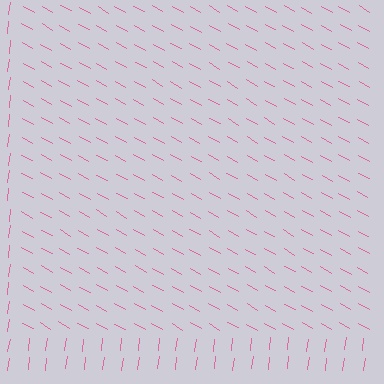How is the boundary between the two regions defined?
The boundary is defined purely by a change in line orientation (approximately 68 degrees difference). All lines are the same color and thickness.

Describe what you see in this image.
The image is filled with small pink line segments. A rectangle region in the image has lines oriented differently from the surrounding lines, creating a visible texture boundary.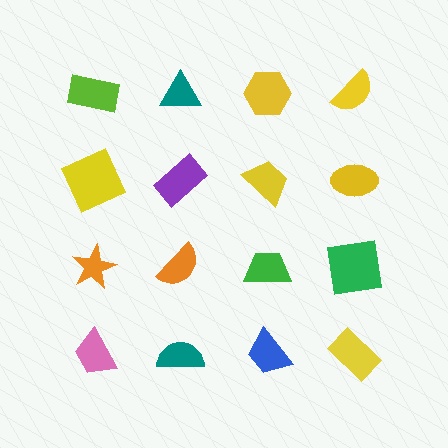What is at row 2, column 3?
A yellow trapezoid.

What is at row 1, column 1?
A lime rectangle.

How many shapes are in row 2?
4 shapes.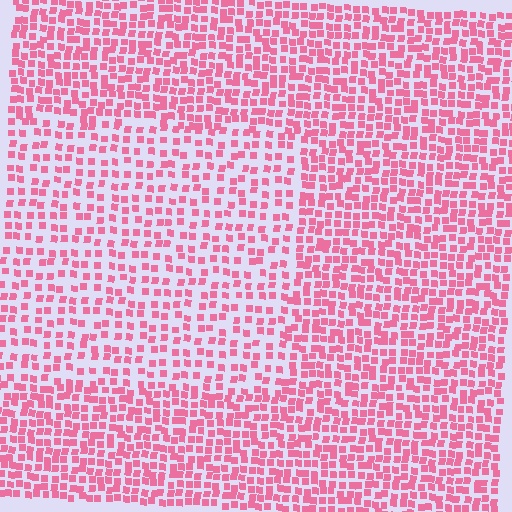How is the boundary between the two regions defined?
The boundary is defined by a change in element density (approximately 1.7x ratio). All elements are the same color, size, and shape.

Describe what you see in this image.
The image contains small pink elements arranged at two different densities. A rectangle-shaped region is visible where the elements are less densely packed than the surrounding area.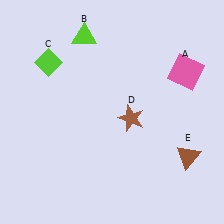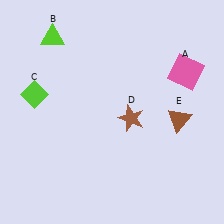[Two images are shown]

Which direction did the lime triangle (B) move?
The lime triangle (B) moved left.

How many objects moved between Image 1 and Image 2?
3 objects moved between the two images.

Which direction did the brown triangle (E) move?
The brown triangle (E) moved up.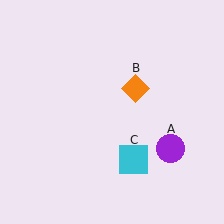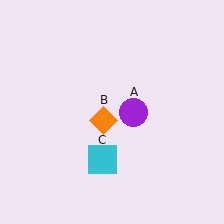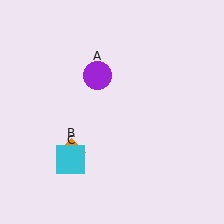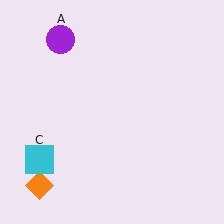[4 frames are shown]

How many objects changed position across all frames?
3 objects changed position: purple circle (object A), orange diamond (object B), cyan square (object C).